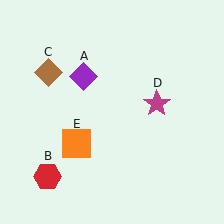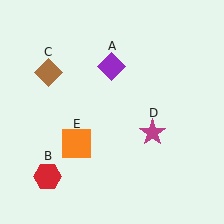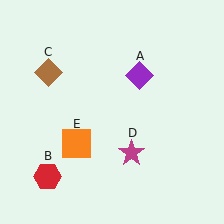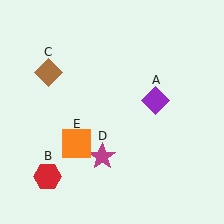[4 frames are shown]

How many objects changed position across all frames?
2 objects changed position: purple diamond (object A), magenta star (object D).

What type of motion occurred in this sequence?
The purple diamond (object A), magenta star (object D) rotated clockwise around the center of the scene.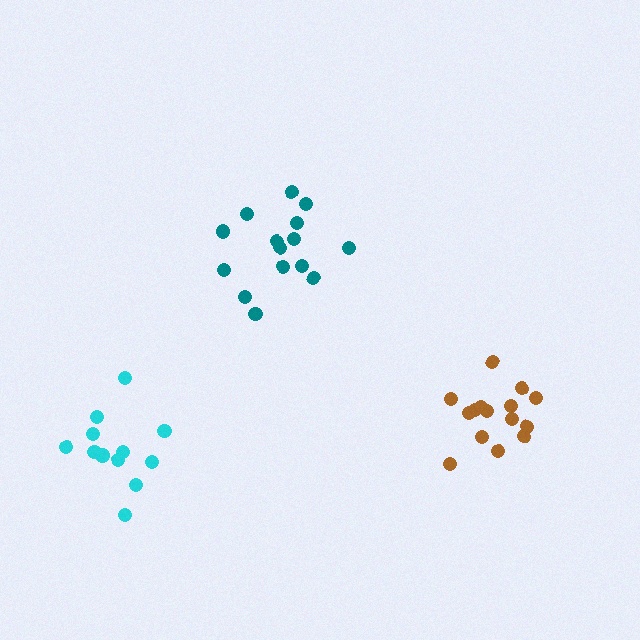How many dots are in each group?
Group 1: 15 dots, Group 2: 15 dots, Group 3: 14 dots (44 total).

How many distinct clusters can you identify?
There are 3 distinct clusters.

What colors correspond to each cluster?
The clusters are colored: teal, brown, cyan.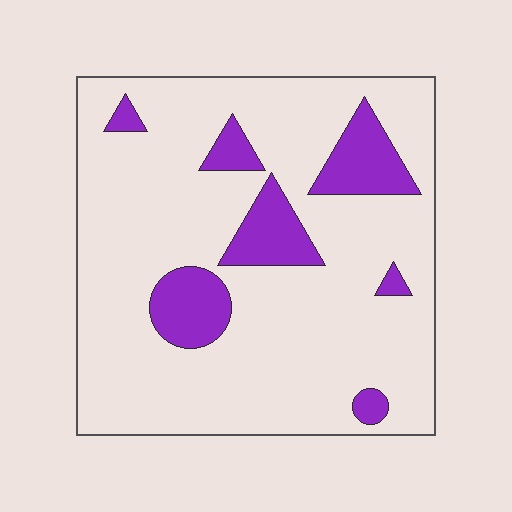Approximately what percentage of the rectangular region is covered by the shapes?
Approximately 15%.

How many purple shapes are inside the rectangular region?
7.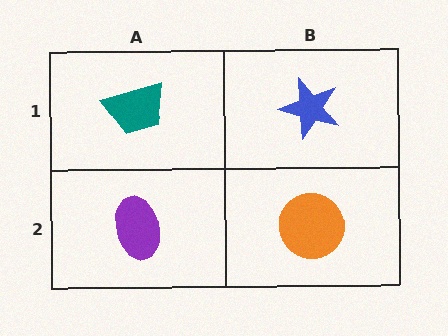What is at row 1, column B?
A blue star.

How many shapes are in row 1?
2 shapes.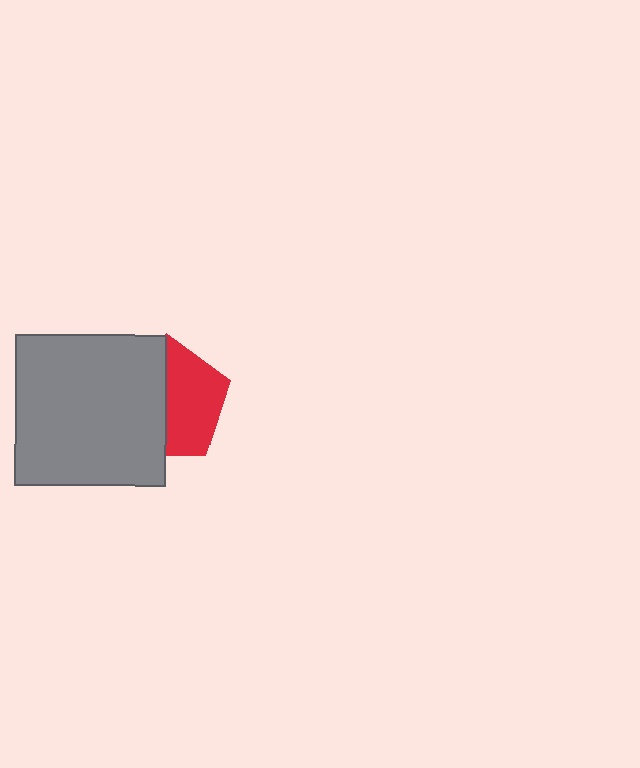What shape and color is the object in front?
The object in front is a gray square.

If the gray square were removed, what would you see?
You would see the complete red pentagon.